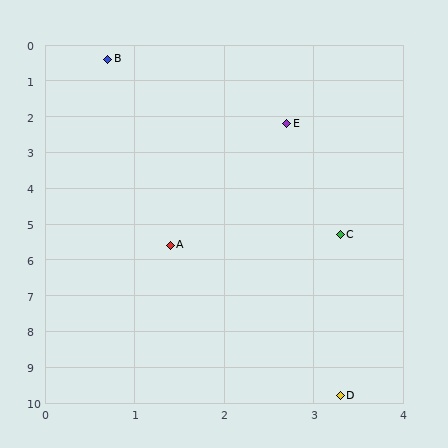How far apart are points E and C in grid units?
Points E and C are about 3.2 grid units apart.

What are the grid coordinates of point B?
Point B is at approximately (0.7, 0.4).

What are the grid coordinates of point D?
Point D is at approximately (3.3, 9.8).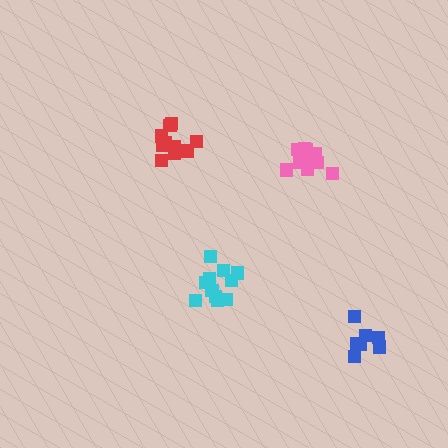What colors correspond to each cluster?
The clusters are colored: pink, cyan, blue, red.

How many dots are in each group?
Group 1: 10 dots, Group 2: 12 dots, Group 3: 7 dots, Group 4: 10 dots (39 total).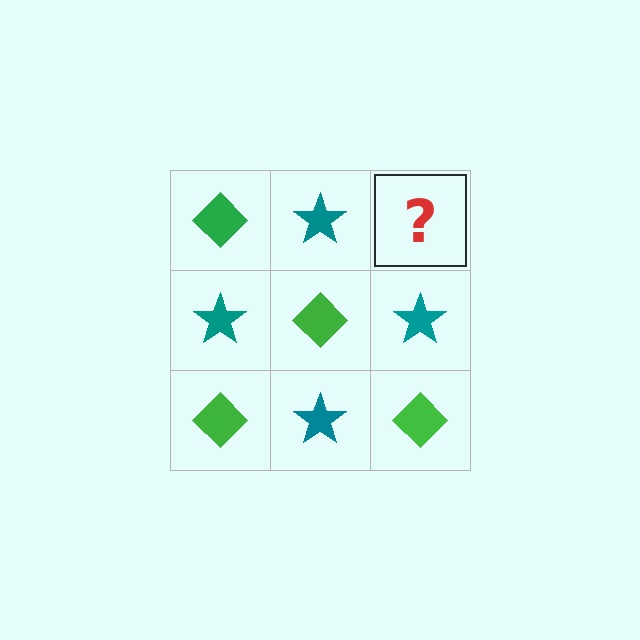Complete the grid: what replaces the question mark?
The question mark should be replaced with a green diamond.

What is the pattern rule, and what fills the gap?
The rule is that it alternates green diamond and teal star in a checkerboard pattern. The gap should be filled with a green diamond.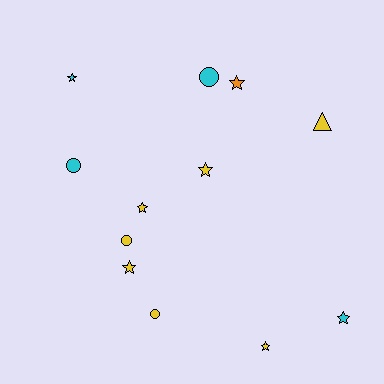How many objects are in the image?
There are 12 objects.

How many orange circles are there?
There are no orange circles.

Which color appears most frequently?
Yellow, with 7 objects.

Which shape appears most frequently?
Star, with 7 objects.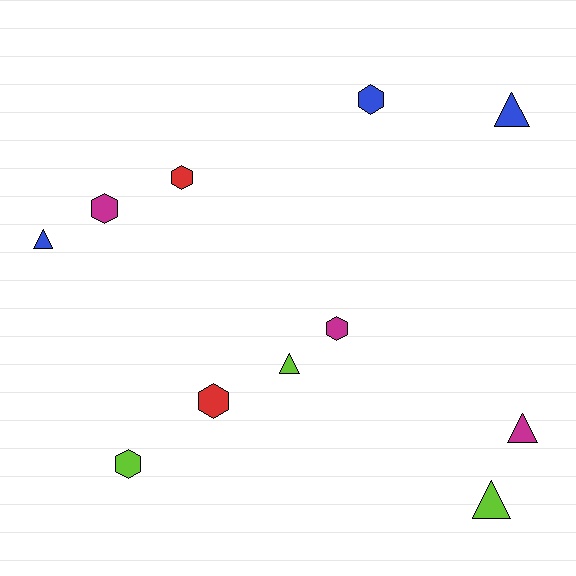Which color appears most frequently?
Magenta, with 3 objects.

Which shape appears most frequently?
Hexagon, with 6 objects.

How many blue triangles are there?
There are 2 blue triangles.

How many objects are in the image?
There are 11 objects.